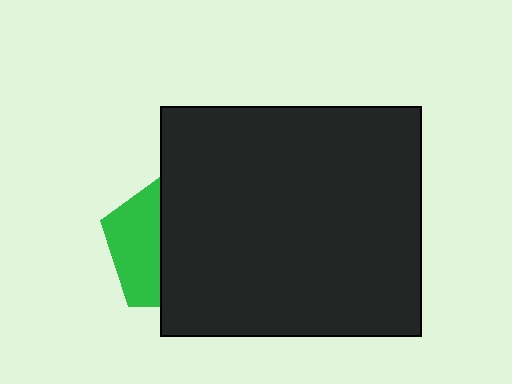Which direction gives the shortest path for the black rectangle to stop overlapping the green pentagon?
Moving right gives the shortest separation.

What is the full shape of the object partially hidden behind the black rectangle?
The partially hidden object is a green pentagon.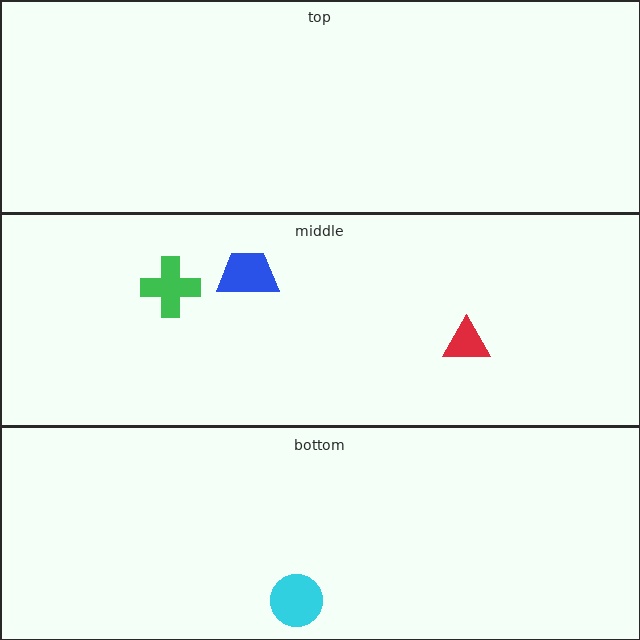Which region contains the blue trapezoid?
The middle region.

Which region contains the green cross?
The middle region.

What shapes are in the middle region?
The red triangle, the green cross, the blue trapezoid.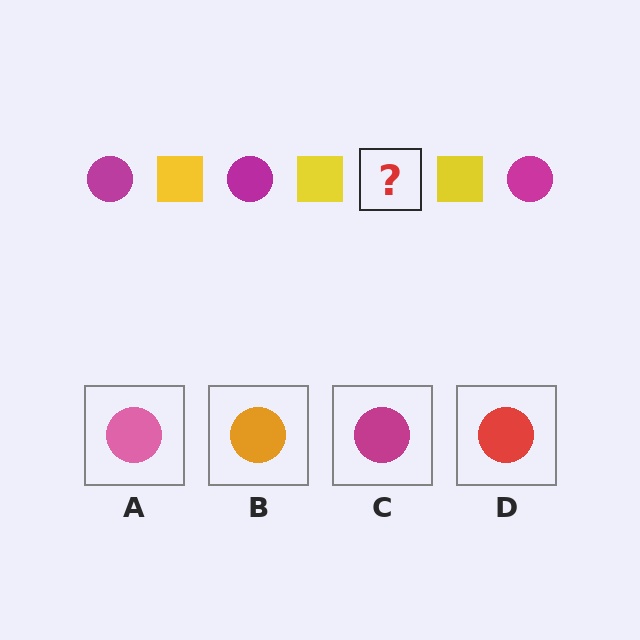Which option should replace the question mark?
Option C.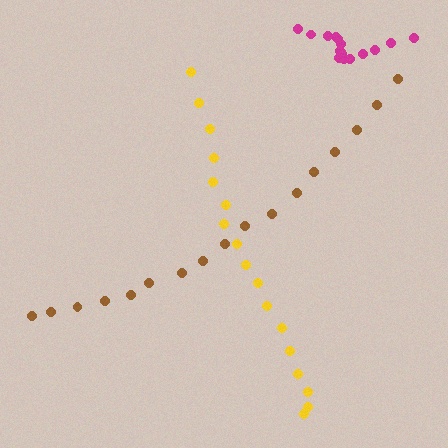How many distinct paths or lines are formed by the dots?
There are 3 distinct paths.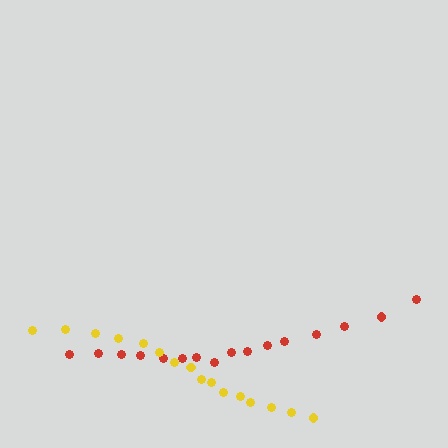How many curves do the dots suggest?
There are 2 distinct paths.